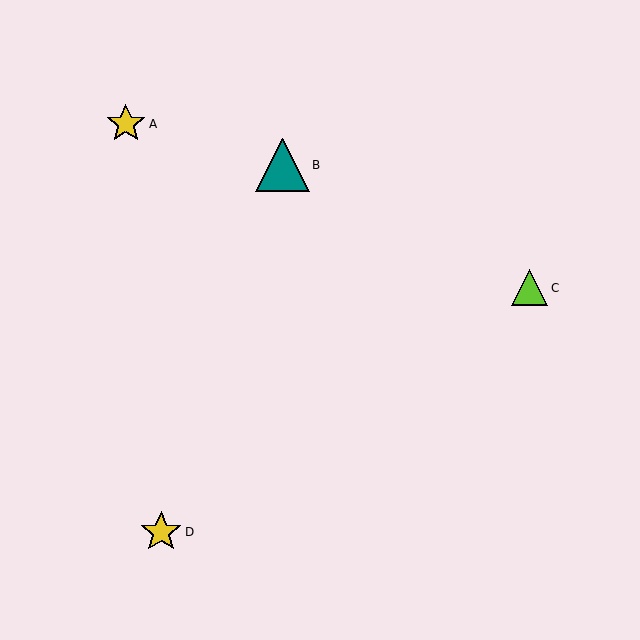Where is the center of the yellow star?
The center of the yellow star is at (161, 532).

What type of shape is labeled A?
Shape A is a yellow star.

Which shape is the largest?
The teal triangle (labeled B) is the largest.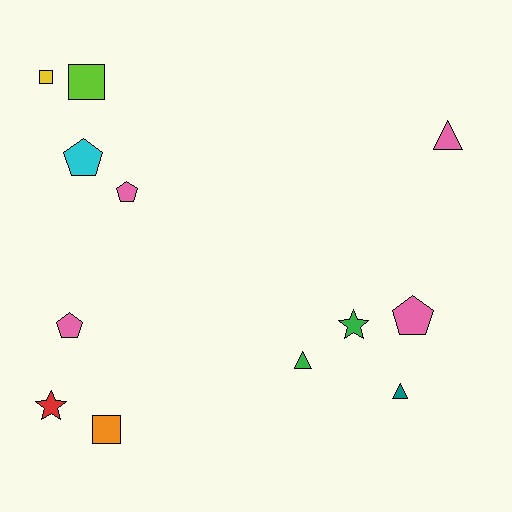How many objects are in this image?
There are 12 objects.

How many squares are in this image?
There are 3 squares.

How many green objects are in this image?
There are 2 green objects.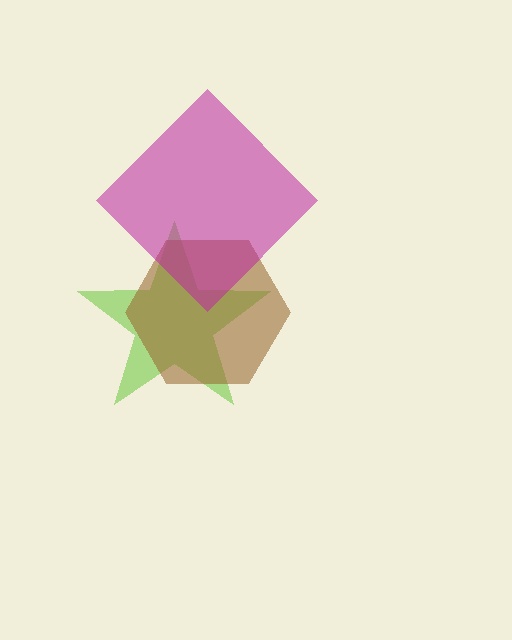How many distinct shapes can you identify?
There are 3 distinct shapes: a lime star, a brown hexagon, a magenta diamond.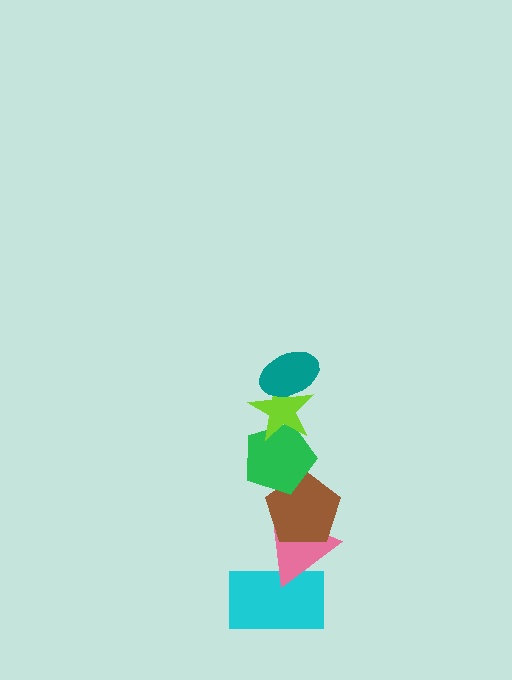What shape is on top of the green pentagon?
The lime star is on top of the green pentagon.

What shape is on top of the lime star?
The teal ellipse is on top of the lime star.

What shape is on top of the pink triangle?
The brown pentagon is on top of the pink triangle.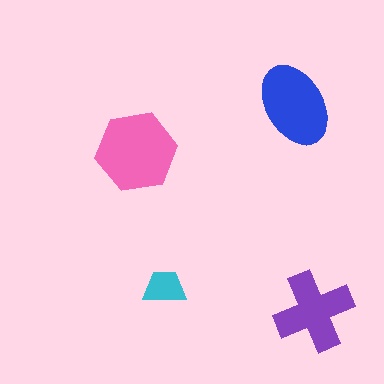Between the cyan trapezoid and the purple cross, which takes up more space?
The purple cross.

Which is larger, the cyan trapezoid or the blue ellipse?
The blue ellipse.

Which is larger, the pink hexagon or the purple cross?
The pink hexagon.